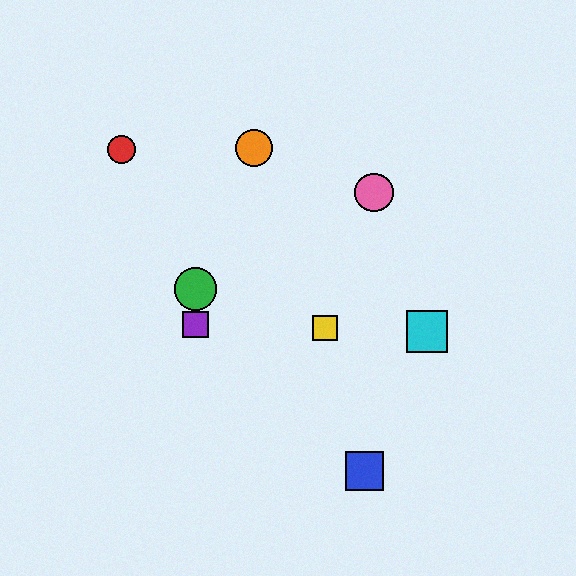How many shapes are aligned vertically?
2 shapes (the green circle, the purple square) are aligned vertically.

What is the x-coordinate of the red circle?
The red circle is at x≈121.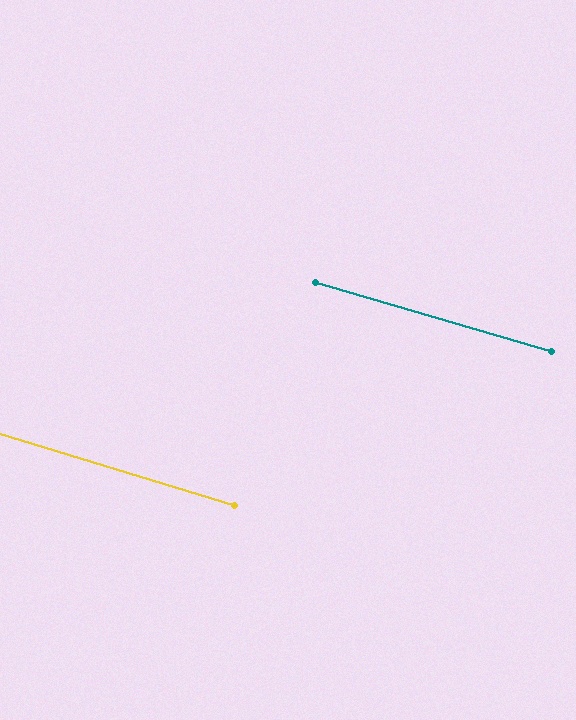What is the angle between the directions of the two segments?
Approximately 1 degree.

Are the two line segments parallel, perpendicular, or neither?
Parallel — their directions differ by only 0.7°.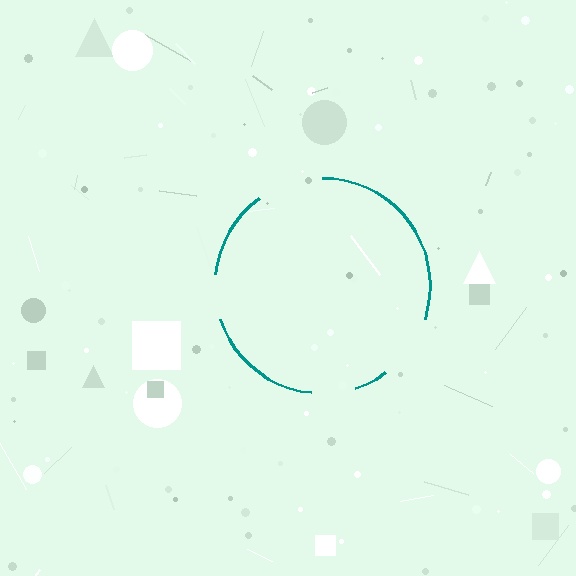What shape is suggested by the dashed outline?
The dashed outline suggests a circle.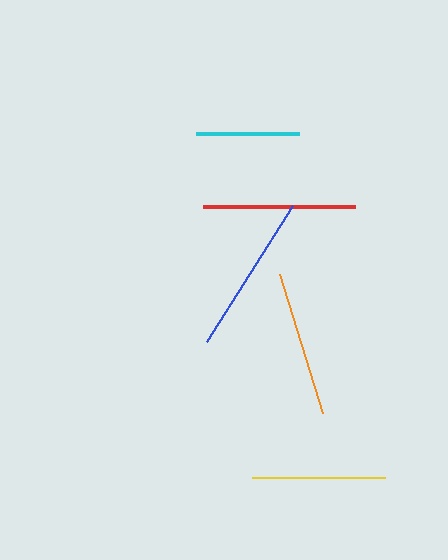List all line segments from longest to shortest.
From longest to shortest: blue, red, orange, yellow, cyan.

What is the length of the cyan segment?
The cyan segment is approximately 103 pixels long.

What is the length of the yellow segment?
The yellow segment is approximately 133 pixels long.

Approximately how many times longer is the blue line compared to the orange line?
The blue line is approximately 1.1 times the length of the orange line.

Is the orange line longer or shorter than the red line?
The red line is longer than the orange line.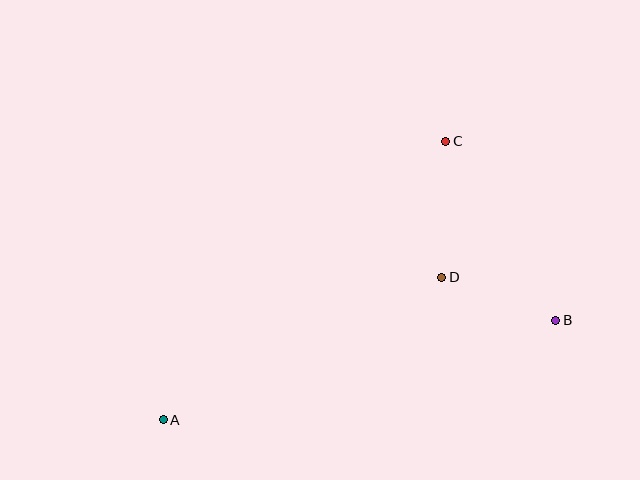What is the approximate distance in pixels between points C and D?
The distance between C and D is approximately 136 pixels.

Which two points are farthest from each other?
Points A and B are farthest from each other.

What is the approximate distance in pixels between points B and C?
The distance between B and C is approximately 210 pixels.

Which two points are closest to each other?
Points B and D are closest to each other.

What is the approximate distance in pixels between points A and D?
The distance between A and D is approximately 313 pixels.